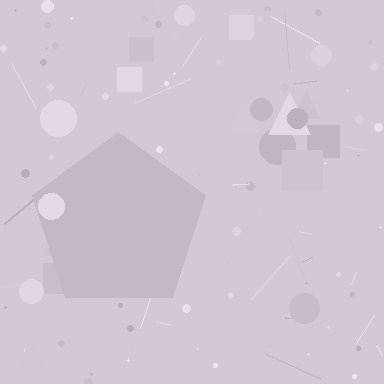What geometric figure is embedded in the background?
A pentagon is embedded in the background.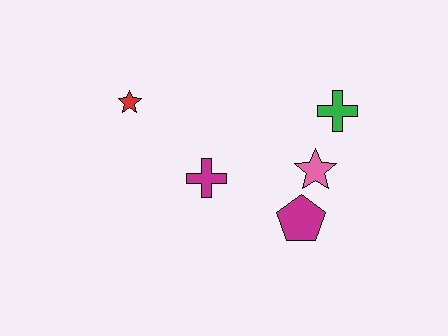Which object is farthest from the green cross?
The red star is farthest from the green cross.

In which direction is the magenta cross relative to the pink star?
The magenta cross is to the left of the pink star.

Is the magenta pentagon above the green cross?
No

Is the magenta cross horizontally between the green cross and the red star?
Yes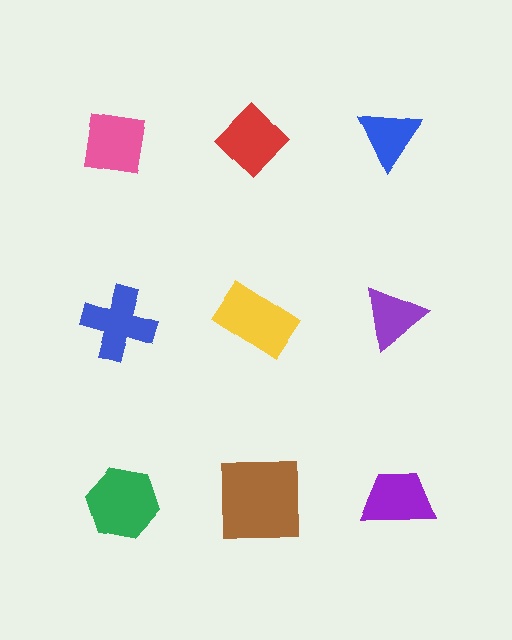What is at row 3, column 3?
A purple trapezoid.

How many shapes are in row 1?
3 shapes.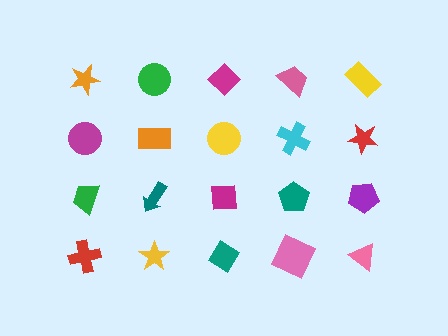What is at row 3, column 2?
A teal arrow.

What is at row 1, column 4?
A pink trapezoid.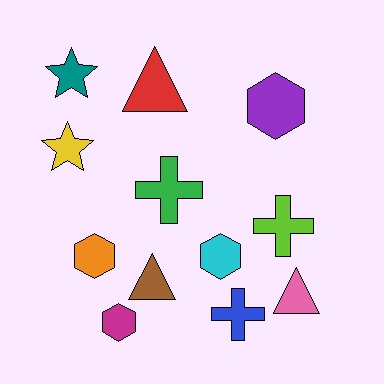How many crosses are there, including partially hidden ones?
There are 3 crosses.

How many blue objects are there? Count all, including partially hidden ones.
There is 1 blue object.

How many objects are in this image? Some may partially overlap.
There are 12 objects.